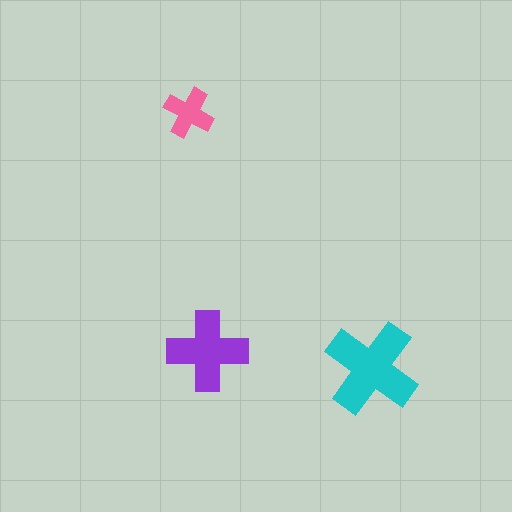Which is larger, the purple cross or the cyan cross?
The cyan one.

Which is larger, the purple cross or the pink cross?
The purple one.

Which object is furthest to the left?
The pink cross is leftmost.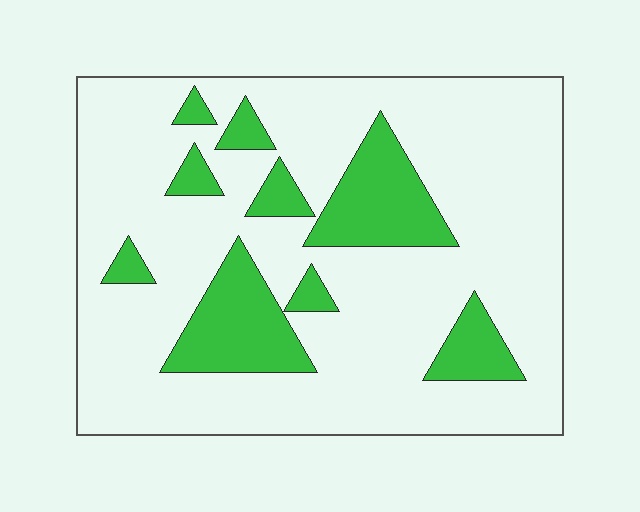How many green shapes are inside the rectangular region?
9.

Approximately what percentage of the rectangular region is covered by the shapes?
Approximately 20%.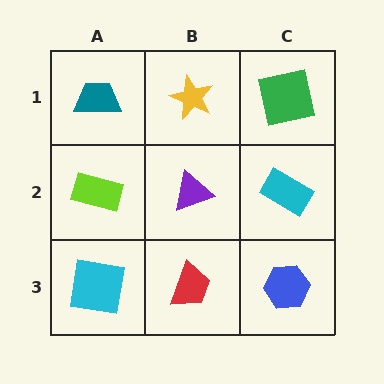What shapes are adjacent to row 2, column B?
A yellow star (row 1, column B), a red trapezoid (row 3, column B), a lime rectangle (row 2, column A), a cyan rectangle (row 2, column C).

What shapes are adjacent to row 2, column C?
A green square (row 1, column C), a blue hexagon (row 3, column C), a purple triangle (row 2, column B).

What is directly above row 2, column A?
A teal trapezoid.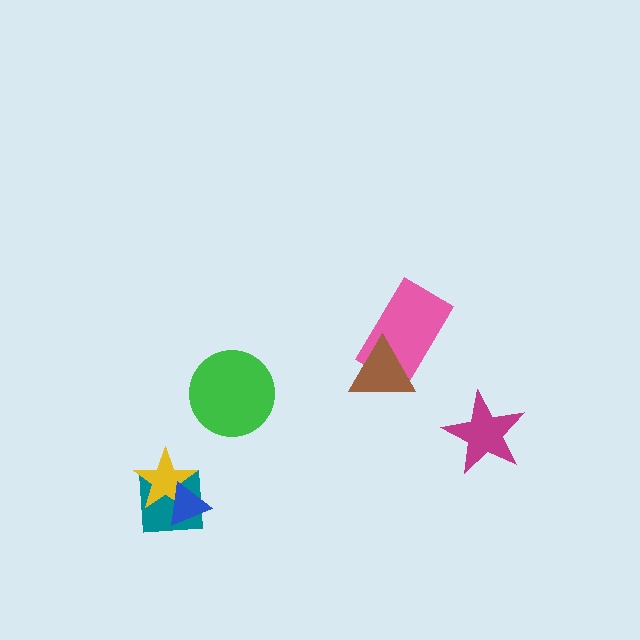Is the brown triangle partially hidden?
No, no other shape covers it.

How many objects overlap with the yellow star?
2 objects overlap with the yellow star.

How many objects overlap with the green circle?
0 objects overlap with the green circle.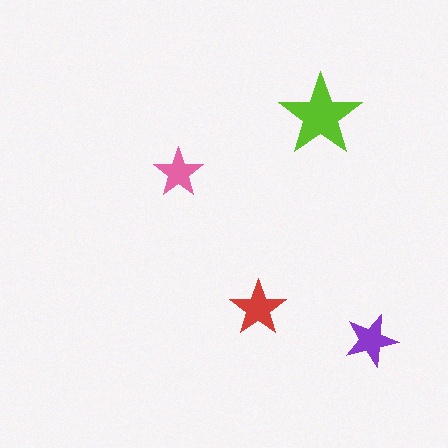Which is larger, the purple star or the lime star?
The lime one.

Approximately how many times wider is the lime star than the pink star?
About 1.5 times wider.